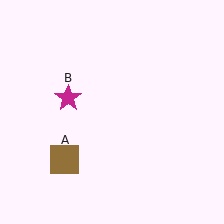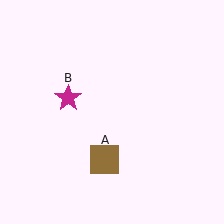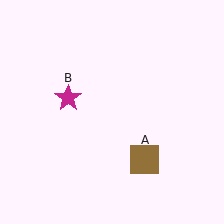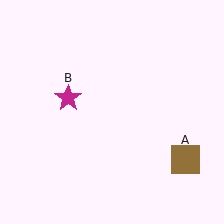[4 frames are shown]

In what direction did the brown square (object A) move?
The brown square (object A) moved right.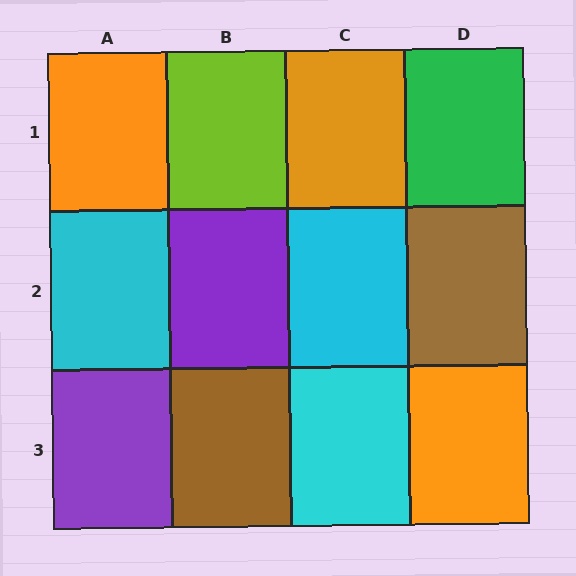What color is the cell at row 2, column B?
Purple.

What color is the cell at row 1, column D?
Green.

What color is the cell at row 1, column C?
Orange.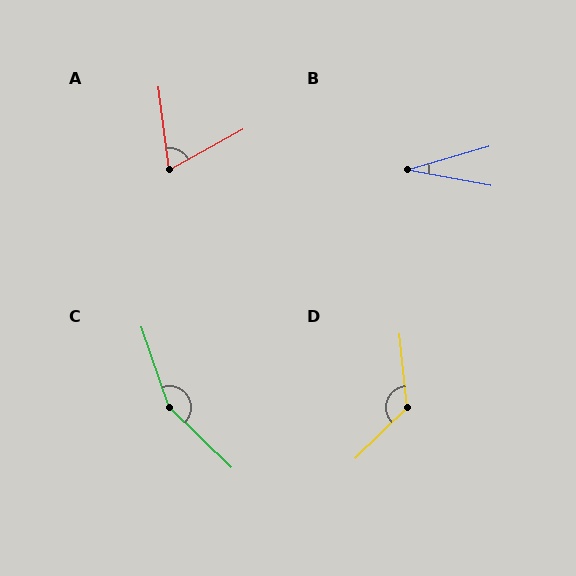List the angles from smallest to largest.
B (27°), A (68°), D (128°), C (153°).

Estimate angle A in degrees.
Approximately 68 degrees.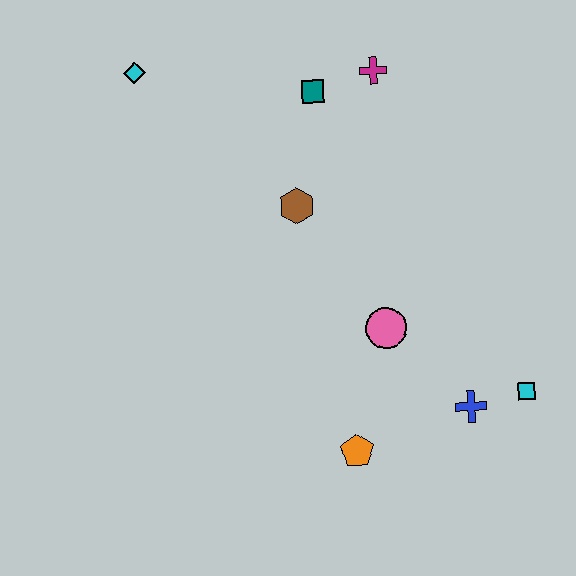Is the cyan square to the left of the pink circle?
No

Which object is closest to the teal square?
The magenta cross is closest to the teal square.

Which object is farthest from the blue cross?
The cyan diamond is farthest from the blue cross.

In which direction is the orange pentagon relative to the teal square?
The orange pentagon is below the teal square.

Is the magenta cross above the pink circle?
Yes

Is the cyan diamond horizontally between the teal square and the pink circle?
No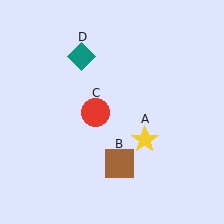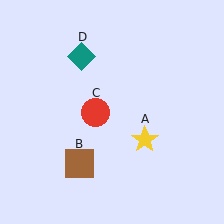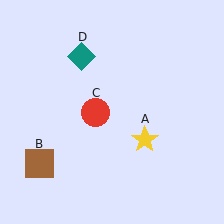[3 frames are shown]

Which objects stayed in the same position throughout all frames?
Yellow star (object A) and red circle (object C) and teal diamond (object D) remained stationary.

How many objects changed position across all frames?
1 object changed position: brown square (object B).